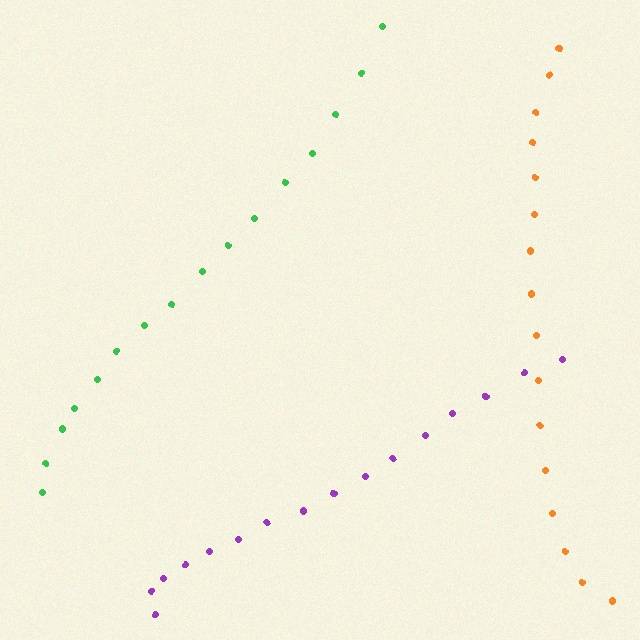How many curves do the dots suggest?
There are 3 distinct paths.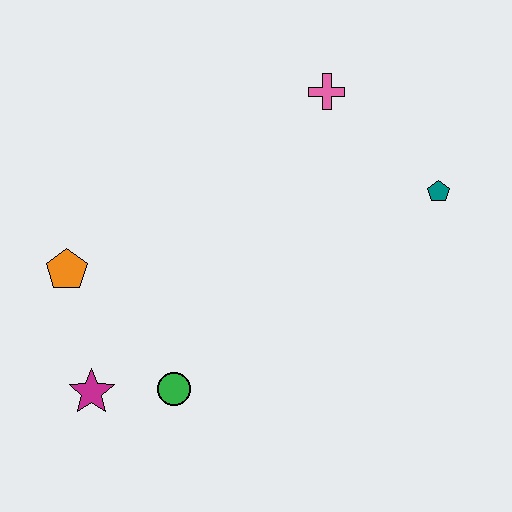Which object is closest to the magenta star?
The green circle is closest to the magenta star.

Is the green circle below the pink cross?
Yes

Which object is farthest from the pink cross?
The magenta star is farthest from the pink cross.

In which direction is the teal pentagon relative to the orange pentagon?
The teal pentagon is to the right of the orange pentagon.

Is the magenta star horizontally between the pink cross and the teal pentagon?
No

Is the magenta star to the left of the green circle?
Yes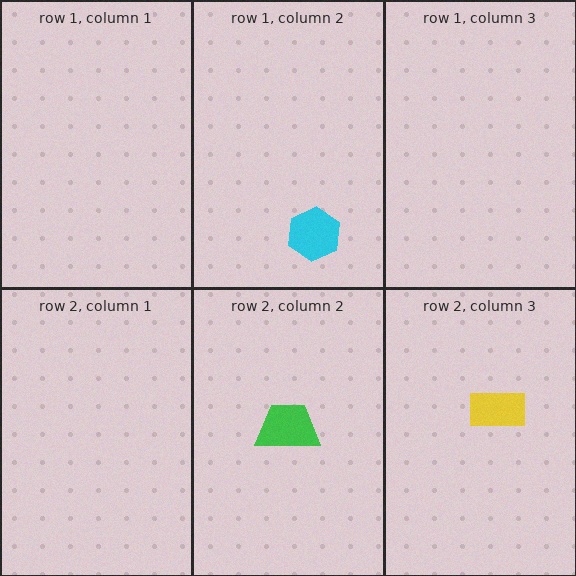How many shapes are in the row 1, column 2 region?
1.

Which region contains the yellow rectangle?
The row 2, column 3 region.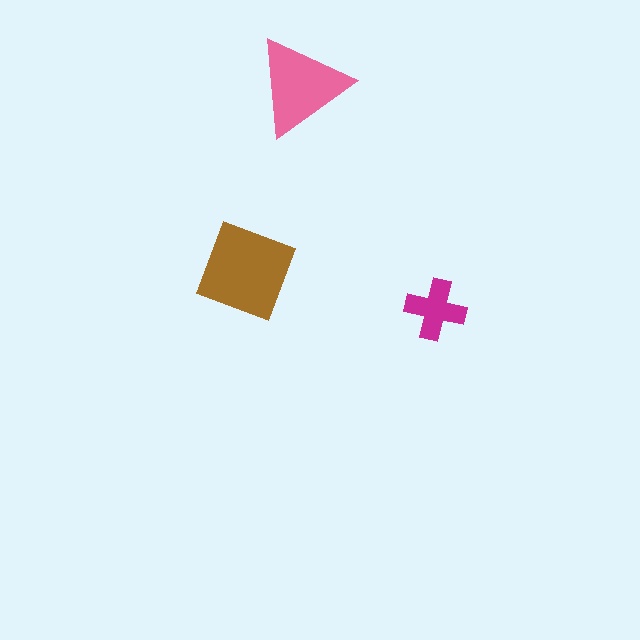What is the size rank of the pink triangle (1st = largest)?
2nd.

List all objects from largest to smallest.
The brown square, the pink triangle, the magenta cross.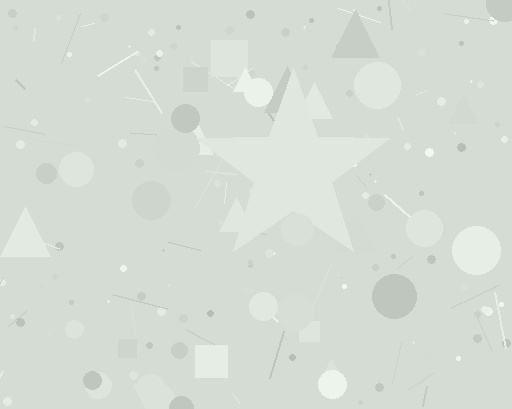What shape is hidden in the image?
A star is hidden in the image.